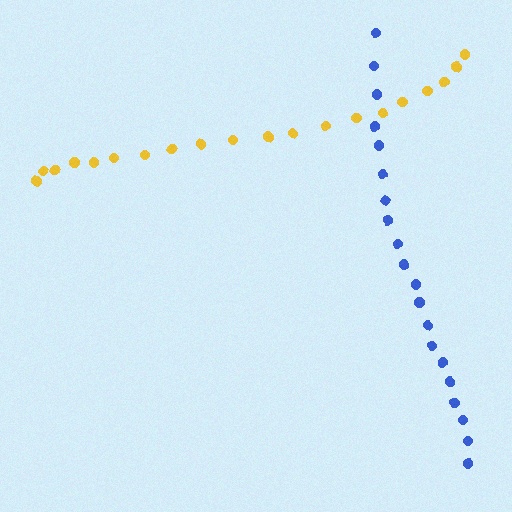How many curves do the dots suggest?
There are 2 distinct paths.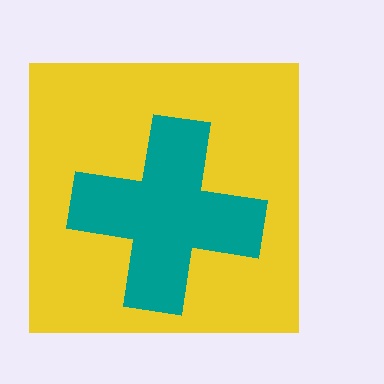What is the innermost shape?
The teal cross.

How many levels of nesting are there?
2.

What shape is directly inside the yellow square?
The teal cross.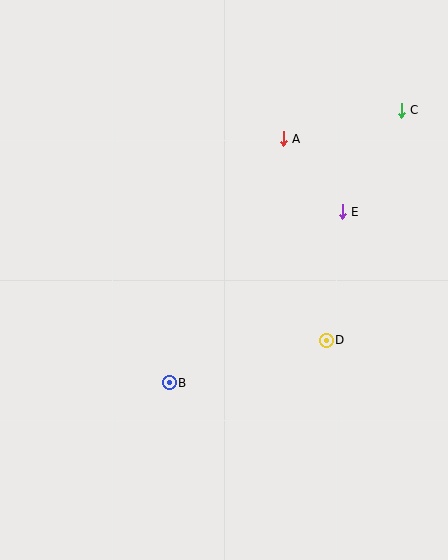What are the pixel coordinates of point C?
Point C is at (401, 110).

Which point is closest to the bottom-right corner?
Point D is closest to the bottom-right corner.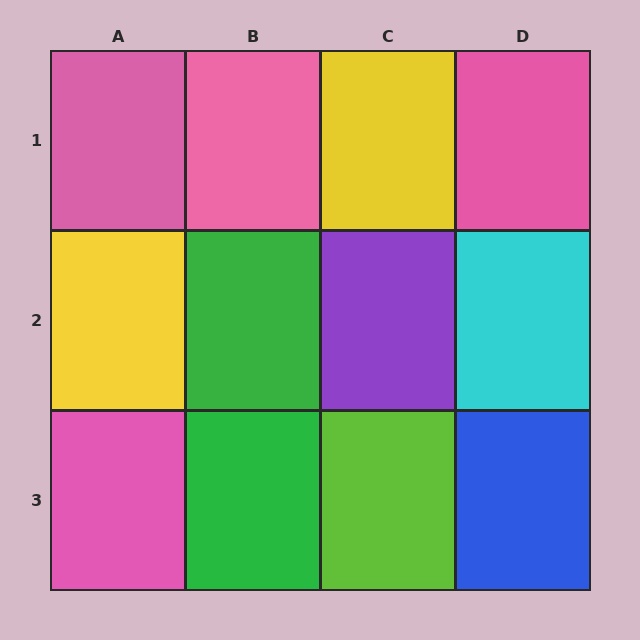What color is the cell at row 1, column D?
Pink.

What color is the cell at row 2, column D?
Cyan.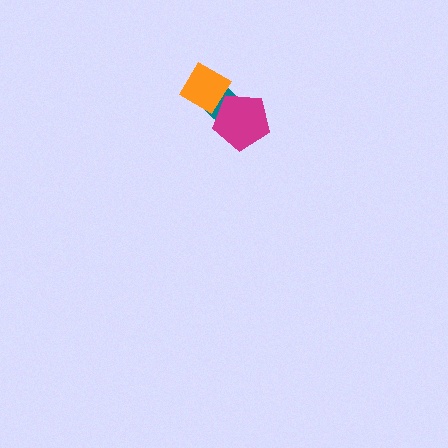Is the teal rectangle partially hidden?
Yes, it is partially covered by another shape.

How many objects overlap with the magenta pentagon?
2 objects overlap with the magenta pentagon.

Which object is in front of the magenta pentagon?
The orange diamond is in front of the magenta pentagon.